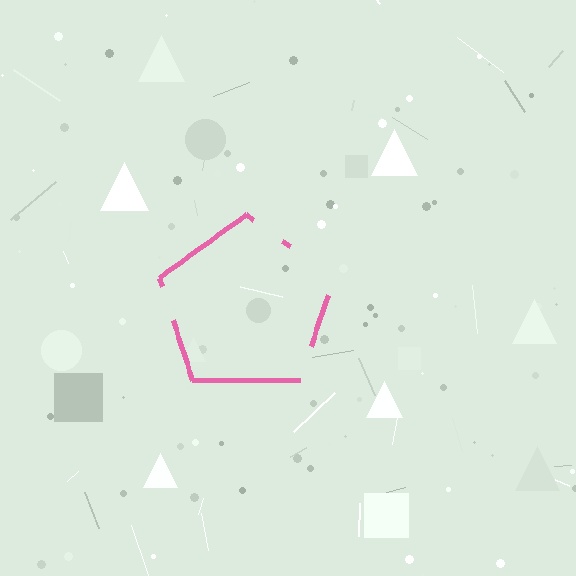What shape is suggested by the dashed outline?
The dashed outline suggests a pentagon.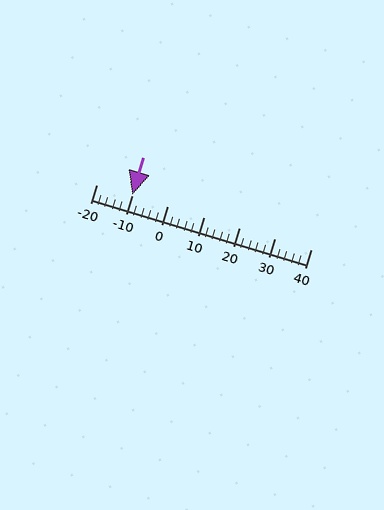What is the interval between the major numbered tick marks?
The major tick marks are spaced 10 units apart.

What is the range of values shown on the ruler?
The ruler shows values from -20 to 40.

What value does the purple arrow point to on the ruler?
The purple arrow points to approximately -10.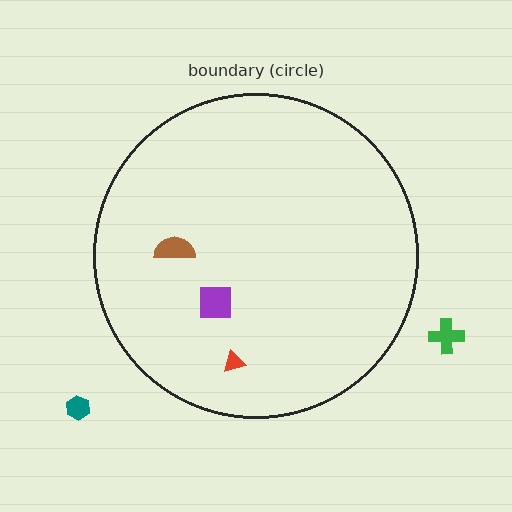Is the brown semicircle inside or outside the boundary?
Inside.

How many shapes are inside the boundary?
3 inside, 2 outside.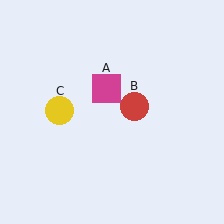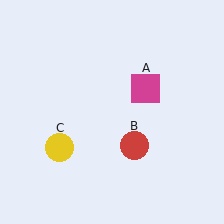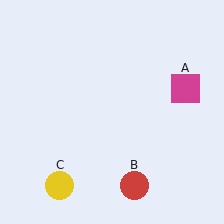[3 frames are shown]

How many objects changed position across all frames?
3 objects changed position: magenta square (object A), red circle (object B), yellow circle (object C).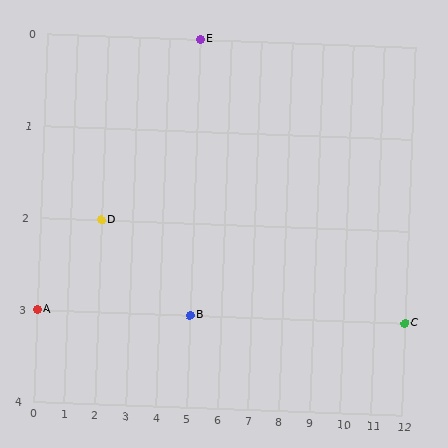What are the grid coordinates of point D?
Point D is at grid coordinates (2, 2).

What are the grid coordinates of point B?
Point B is at grid coordinates (5, 3).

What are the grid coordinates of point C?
Point C is at grid coordinates (12, 3).